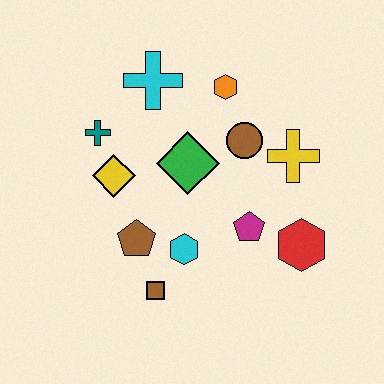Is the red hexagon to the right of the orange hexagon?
Yes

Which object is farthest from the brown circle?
The brown square is farthest from the brown circle.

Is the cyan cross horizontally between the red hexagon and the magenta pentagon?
No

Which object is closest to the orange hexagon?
The brown circle is closest to the orange hexagon.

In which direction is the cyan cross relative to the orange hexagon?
The cyan cross is to the left of the orange hexagon.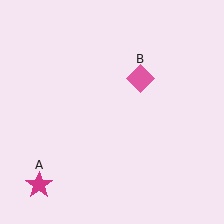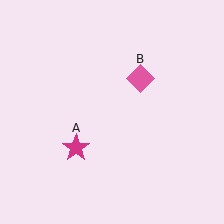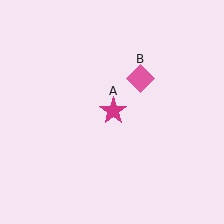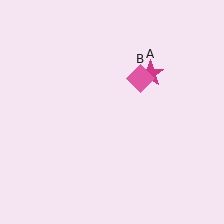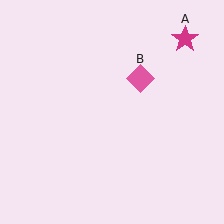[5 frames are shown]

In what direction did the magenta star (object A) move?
The magenta star (object A) moved up and to the right.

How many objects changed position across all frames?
1 object changed position: magenta star (object A).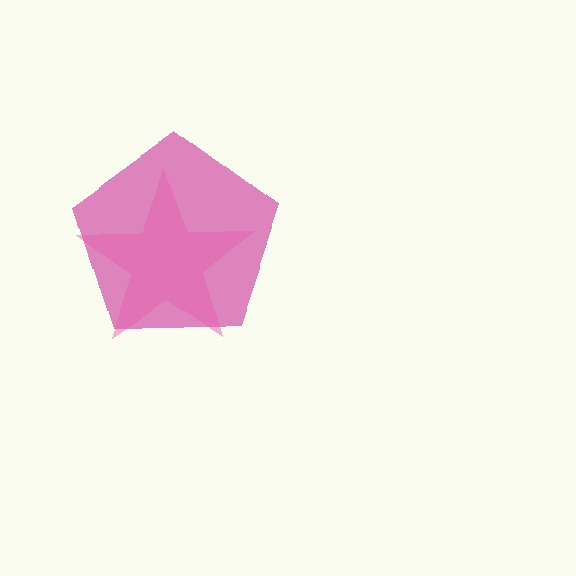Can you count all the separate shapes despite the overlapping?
Yes, there are 2 separate shapes.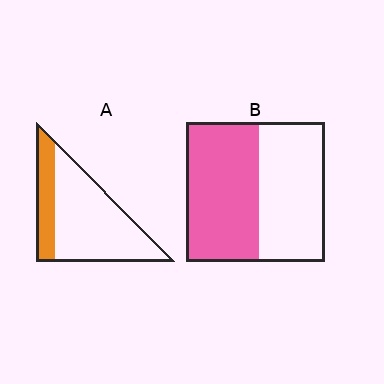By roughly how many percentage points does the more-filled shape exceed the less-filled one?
By roughly 25 percentage points (B over A).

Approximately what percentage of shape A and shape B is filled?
A is approximately 25% and B is approximately 55%.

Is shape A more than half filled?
No.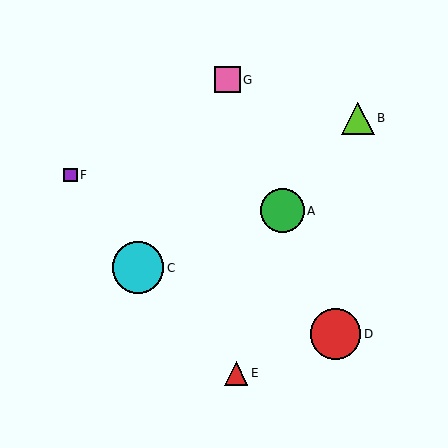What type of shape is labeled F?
Shape F is a purple square.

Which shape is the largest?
The cyan circle (labeled C) is the largest.